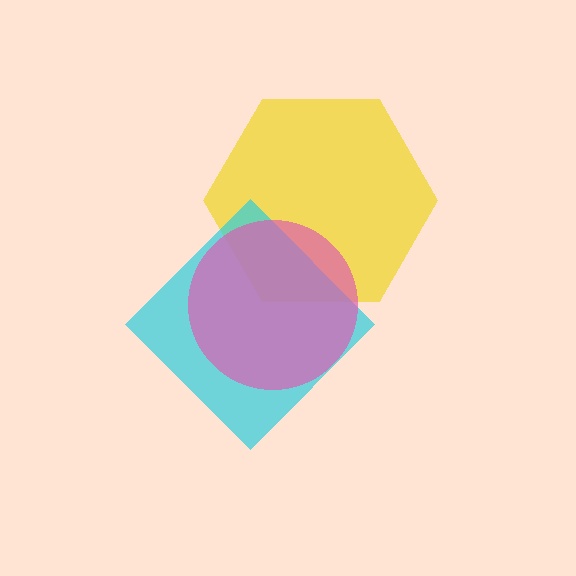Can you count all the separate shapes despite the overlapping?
Yes, there are 3 separate shapes.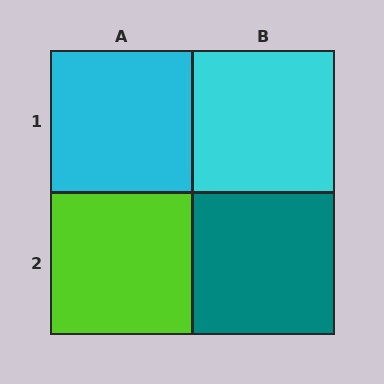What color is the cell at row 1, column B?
Cyan.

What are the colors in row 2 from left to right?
Lime, teal.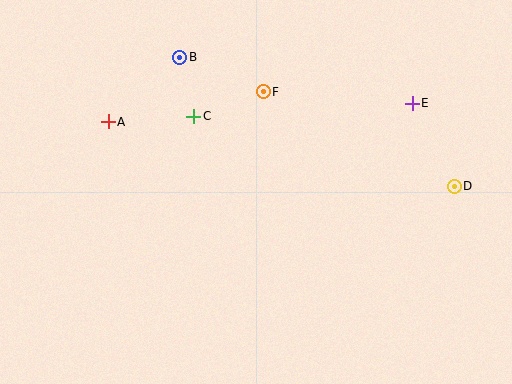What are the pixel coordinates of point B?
Point B is at (180, 57).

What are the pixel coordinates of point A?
Point A is at (108, 122).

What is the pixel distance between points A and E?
The distance between A and E is 305 pixels.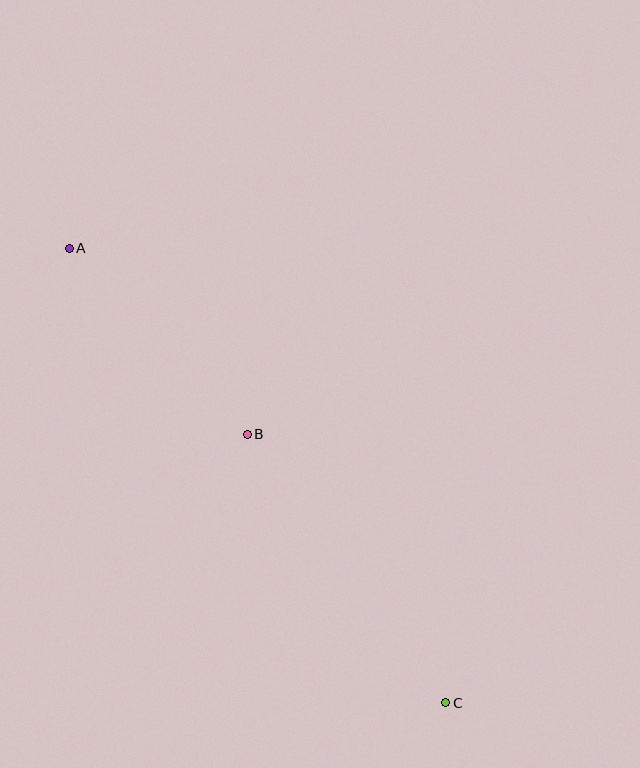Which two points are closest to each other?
Points A and B are closest to each other.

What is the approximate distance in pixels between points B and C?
The distance between B and C is approximately 334 pixels.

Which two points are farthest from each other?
Points A and C are farthest from each other.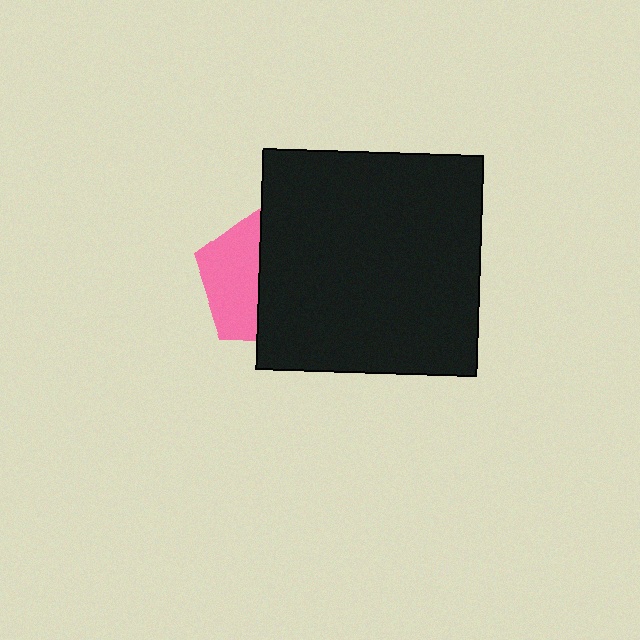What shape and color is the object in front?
The object in front is a black square.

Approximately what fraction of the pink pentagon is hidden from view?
Roughly 57% of the pink pentagon is hidden behind the black square.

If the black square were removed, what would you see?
You would see the complete pink pentagon.